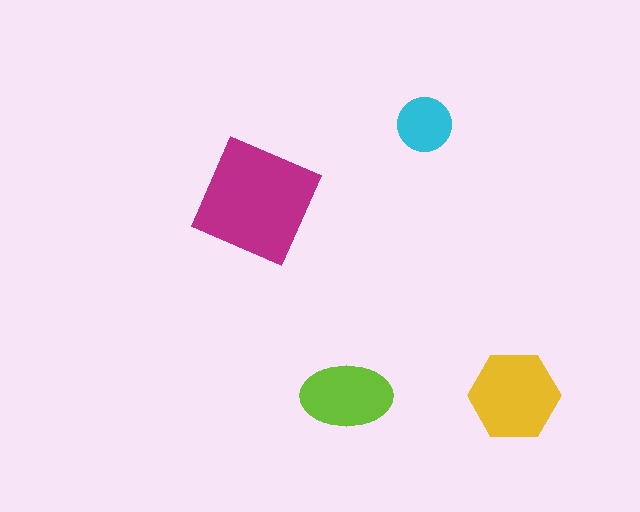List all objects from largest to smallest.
The magenta square, the yellow hexagon, the lime ellipse, the cyan circle.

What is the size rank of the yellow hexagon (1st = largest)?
2nd.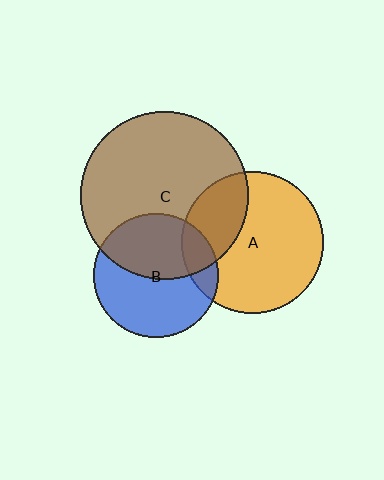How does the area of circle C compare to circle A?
Approximately 1.4 times.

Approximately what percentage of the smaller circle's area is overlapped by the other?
Approximately 45%.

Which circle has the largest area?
Circle C (brown).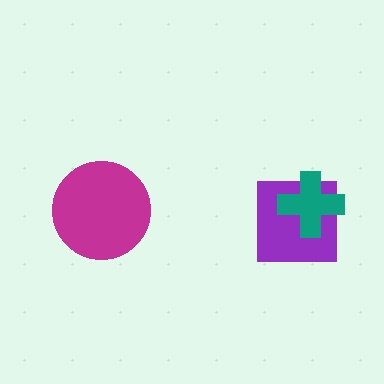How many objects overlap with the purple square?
1 object overlaps with the purple square.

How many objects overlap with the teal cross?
1 object overlaps with the teal cross.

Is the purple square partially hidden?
Yes, it is partially covered by another shape.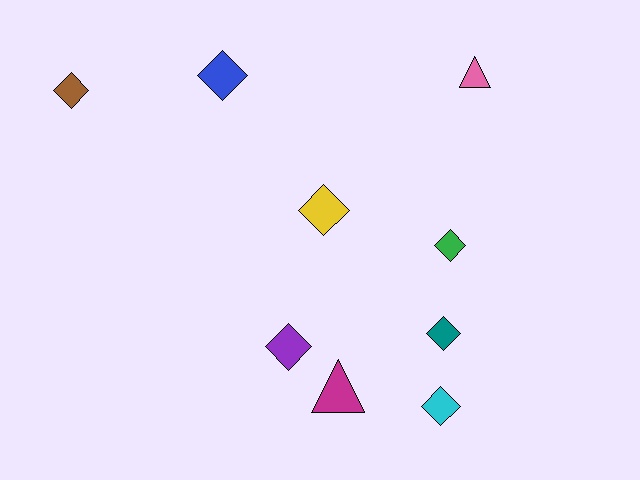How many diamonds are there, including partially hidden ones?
There are 7 diamonds.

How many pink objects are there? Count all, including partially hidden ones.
There is 1 pink object.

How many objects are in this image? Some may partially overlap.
There are 9 objects.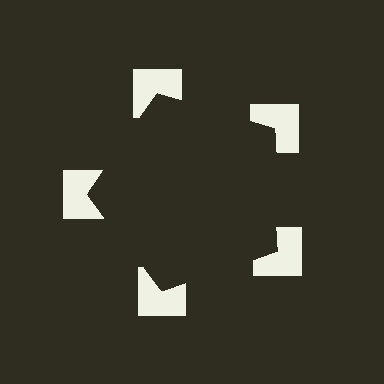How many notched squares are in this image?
There are 5 — one at each vertex of the illusory pentagon.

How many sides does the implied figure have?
5 sides.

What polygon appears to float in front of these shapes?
An illusory pentagon — its edges are inferred from the aligned wedge cuts in the notched squares, not physically drawn.